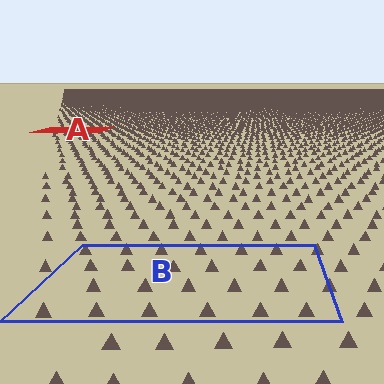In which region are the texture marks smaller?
The texture marks are smaller in region A, because it is farther away.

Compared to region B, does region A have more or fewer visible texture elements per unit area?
Region A has more texture elements per unit area — they are packed more densely because it is farther away.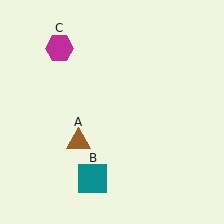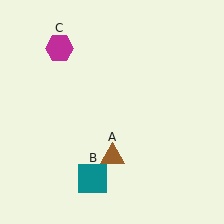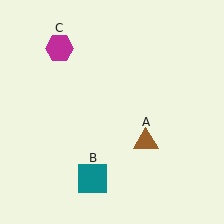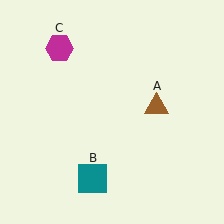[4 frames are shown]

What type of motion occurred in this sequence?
The brown triangle (object A) rotated counterclockwise around the center of the scene.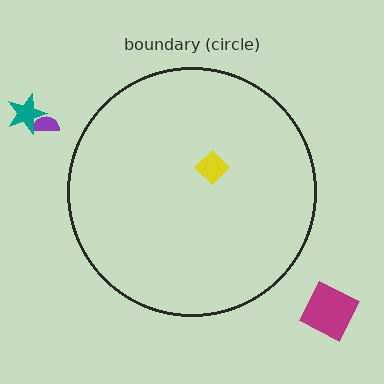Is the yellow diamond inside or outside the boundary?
Inside.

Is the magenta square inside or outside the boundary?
Outside.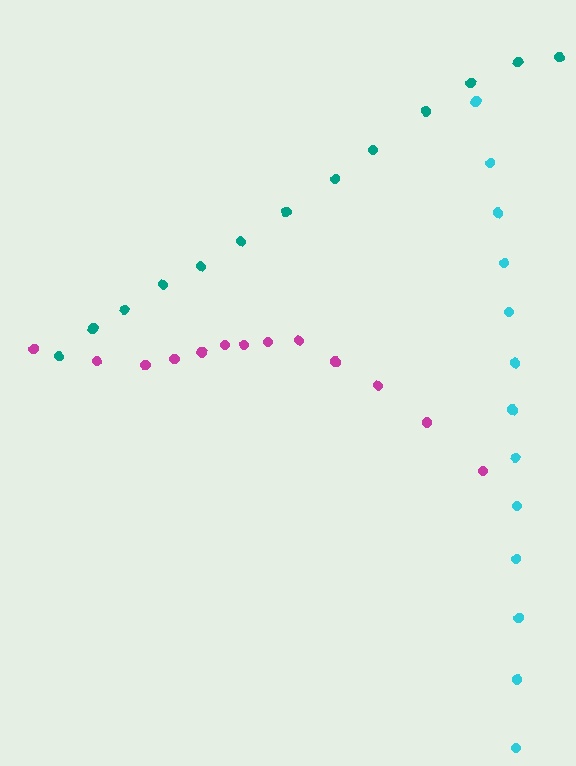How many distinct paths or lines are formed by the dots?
There are 3 distinct paths.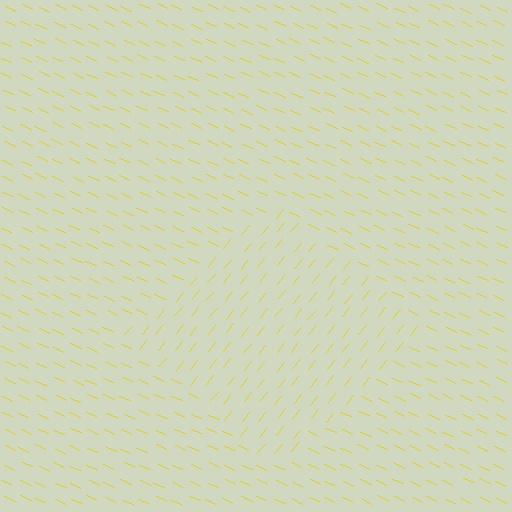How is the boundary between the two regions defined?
The boundary is defined purely by a change in line orientation (approximately 74 degrees difference). All lines are the same color and thickness.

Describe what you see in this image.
The image is filled with small yellow line segments. A diamond region in the image has lines oriented differently from the surrounding lines, creating a visible texture boundary.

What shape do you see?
I see a diamond.